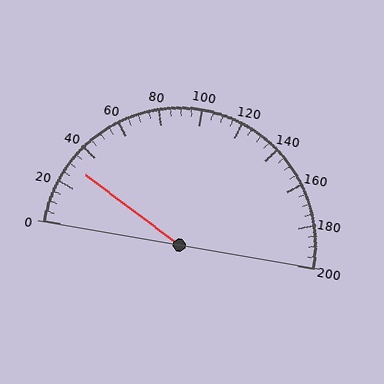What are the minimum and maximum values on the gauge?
The gauge ranges from 0 to 200.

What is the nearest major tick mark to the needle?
The nearest major tick mark is 40.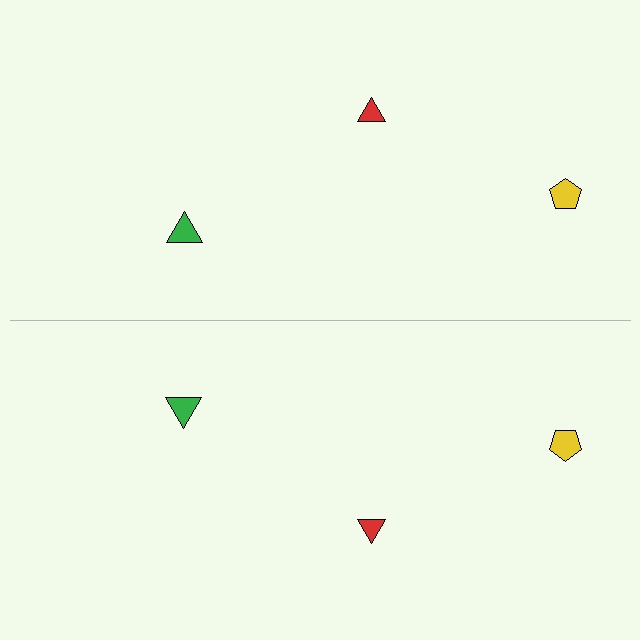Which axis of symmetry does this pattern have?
The pattern has a horizontal axis of symmetry running through the center of the image.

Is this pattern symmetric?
Yes, this pattern has bilateral (reflection) symmetry.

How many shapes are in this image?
There are 6 shapes in this image.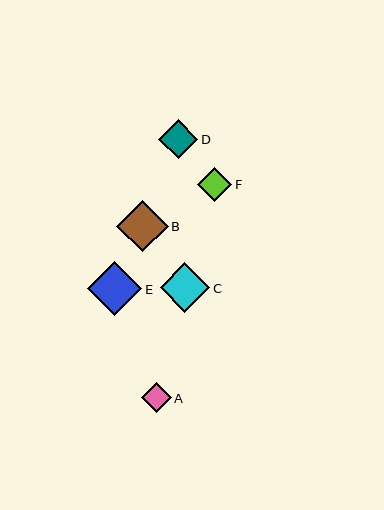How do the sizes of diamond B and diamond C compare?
Diamond B and diamond C are approximately the same size.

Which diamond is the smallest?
Diamond A is the smallest with a size of approximately 30 pixels.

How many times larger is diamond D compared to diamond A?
Diamond D is approximately 1.3 times the size of diamond A.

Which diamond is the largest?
Diamond E is the largest with a size of approximately 54 pixels.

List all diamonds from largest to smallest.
From largest to smallest: E, B, C, D, F, A.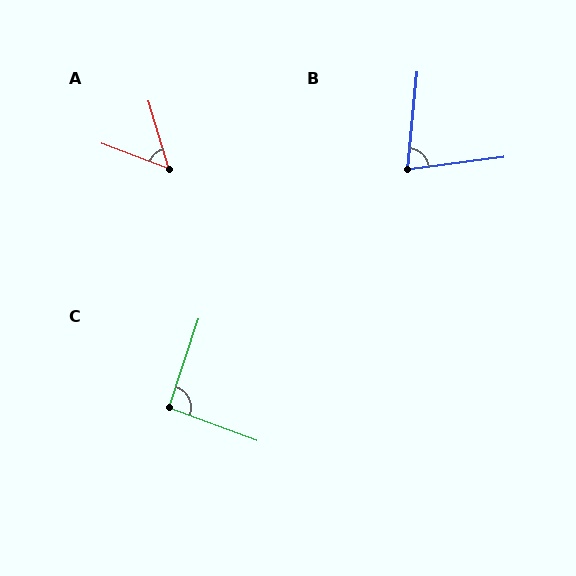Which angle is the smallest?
A, at approximately 53 degrees.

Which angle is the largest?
C, at approximately 92 degrees.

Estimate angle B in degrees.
Approximately 77 degrees.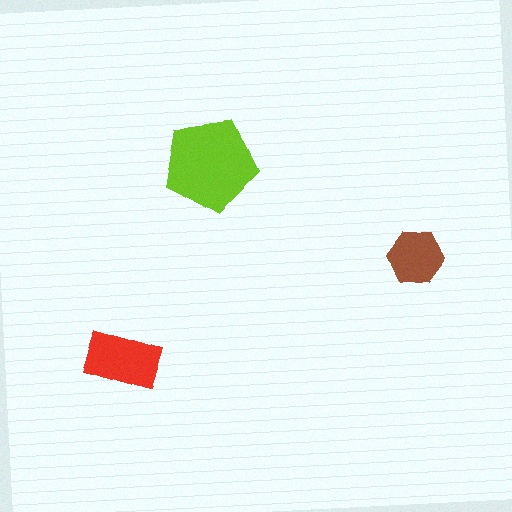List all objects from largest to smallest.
The lime pentagon, the red rectangle, the brown hexagon.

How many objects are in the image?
There are 3 objects in the image.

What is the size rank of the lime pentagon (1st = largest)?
1st.